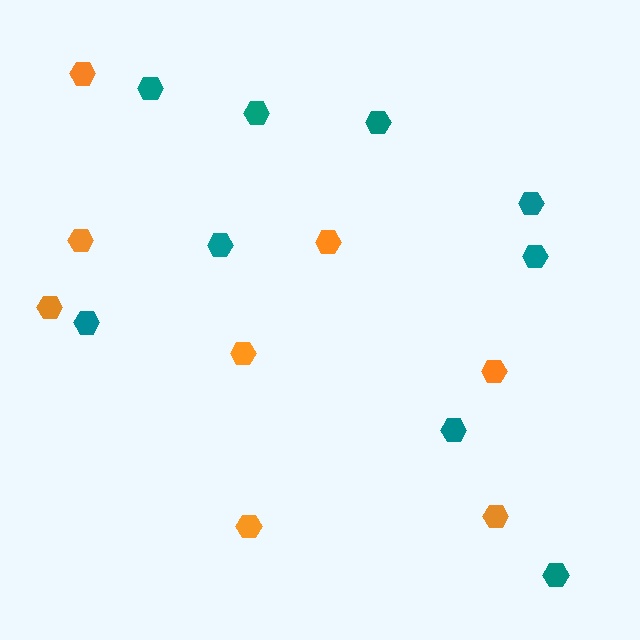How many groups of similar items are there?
There are 2 groups: one group of teal hexagons (9) and one group of orange hexagons (8).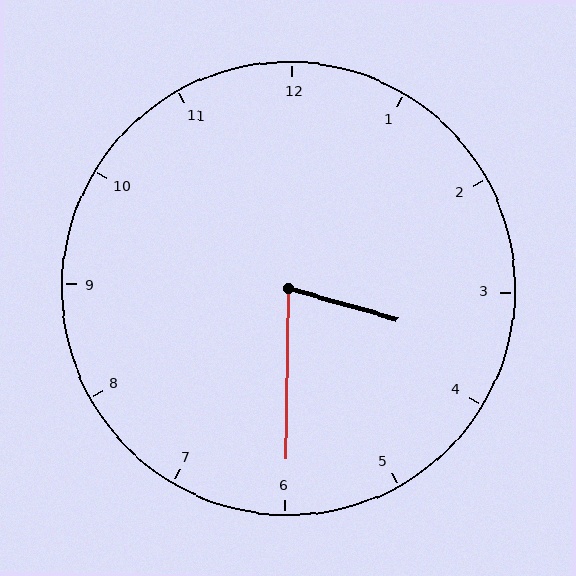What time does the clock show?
3:30.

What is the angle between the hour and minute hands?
Approximately 75 degrees.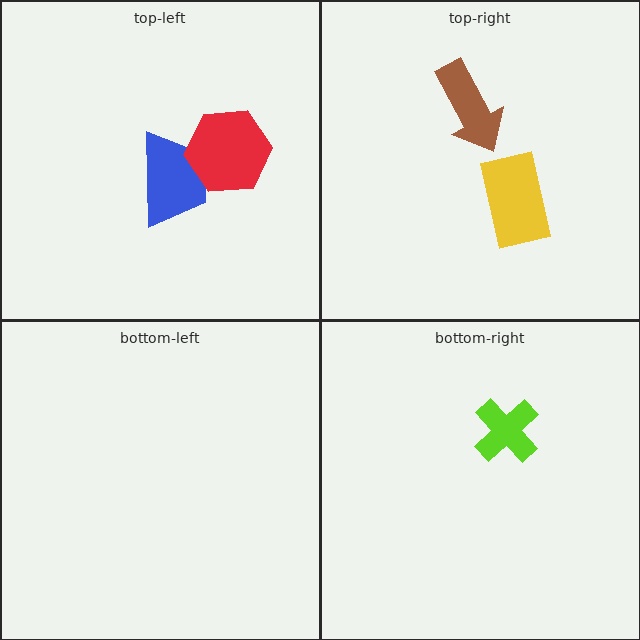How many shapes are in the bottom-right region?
1.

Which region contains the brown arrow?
The top-right region.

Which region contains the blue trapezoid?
The top-left region.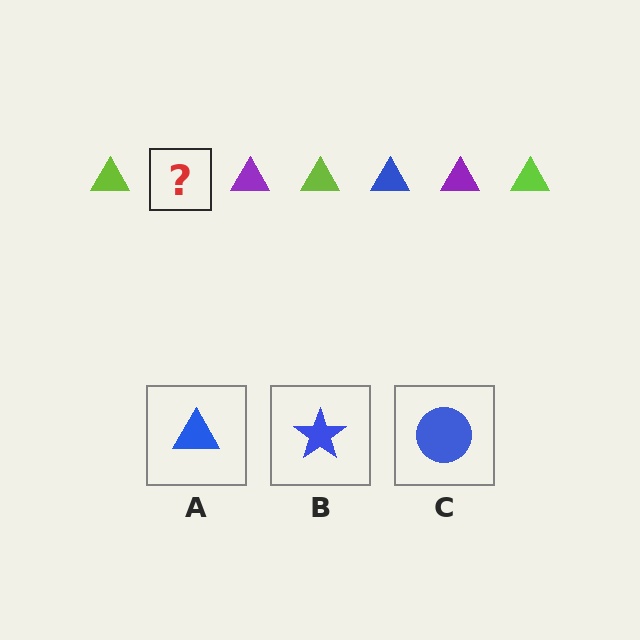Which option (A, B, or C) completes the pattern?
A.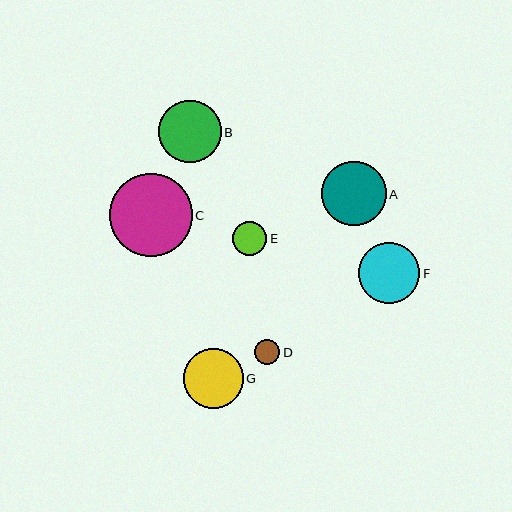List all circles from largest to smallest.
From largest to smallest: C, A, B, F, G, E, D.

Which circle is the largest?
Circle C is the largest with a size of approximately 82 pixels.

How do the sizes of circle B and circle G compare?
Circle B and circle G are approximately the same size.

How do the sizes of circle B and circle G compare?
Circle B and circle G are approximately the same size.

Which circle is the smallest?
Circle D is the smallest with a size of approximately 25 pixels.